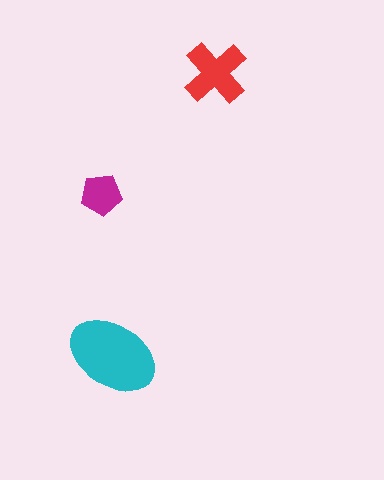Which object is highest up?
The red cross is topmost.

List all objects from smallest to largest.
The magenta pentagon, the red cross, the cyan ellipse.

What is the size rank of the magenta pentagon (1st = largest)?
3rd.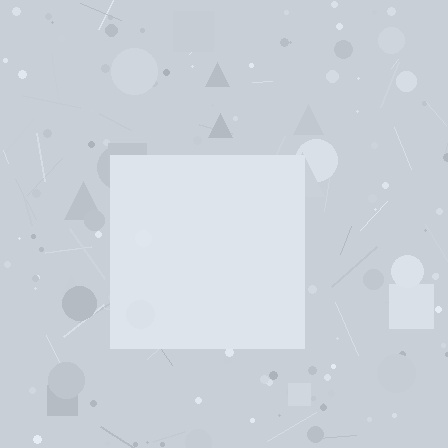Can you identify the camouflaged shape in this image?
The camouflaged shape is a square.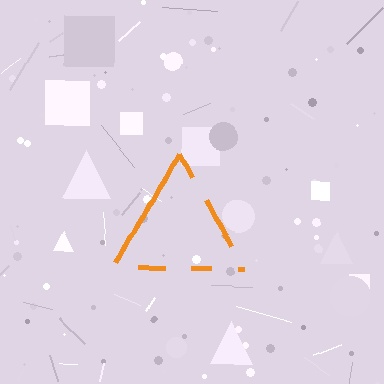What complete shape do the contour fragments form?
The contour fragments form a triangle.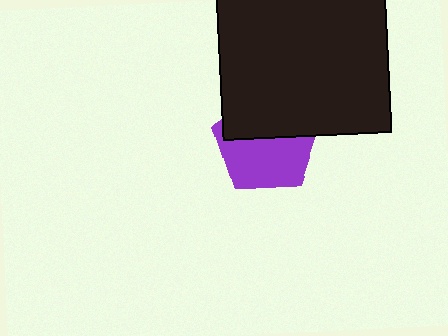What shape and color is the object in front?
The object in front is a black square.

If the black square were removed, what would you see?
You would see the complete purple pentagon.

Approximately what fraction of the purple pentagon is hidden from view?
Roughly 46% of the purple pentagon is hidden behind the black square.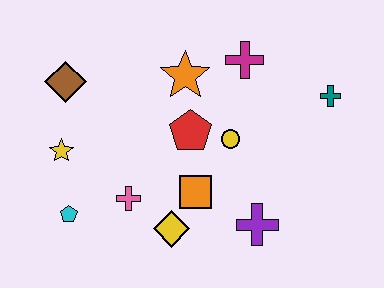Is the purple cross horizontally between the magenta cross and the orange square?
No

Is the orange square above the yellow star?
No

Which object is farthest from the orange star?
The cyan pentagon is farthest from the orange star.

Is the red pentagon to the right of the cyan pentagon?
Yes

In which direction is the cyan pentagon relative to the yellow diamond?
The cyan pentagon is to the left of the yellow diamond.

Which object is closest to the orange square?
The yellow diamond is closest to the orange square.